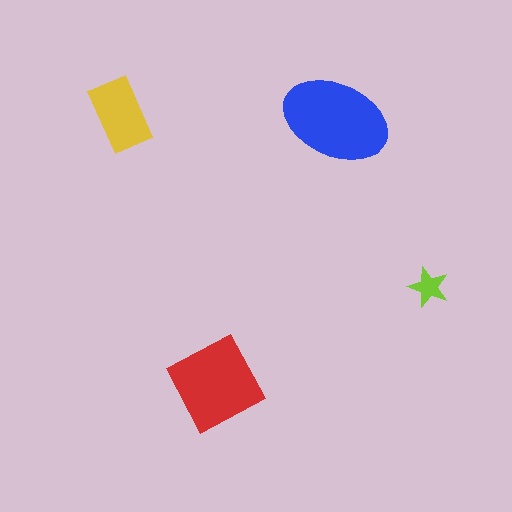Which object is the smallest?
The lime star.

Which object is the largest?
The blue ellipse.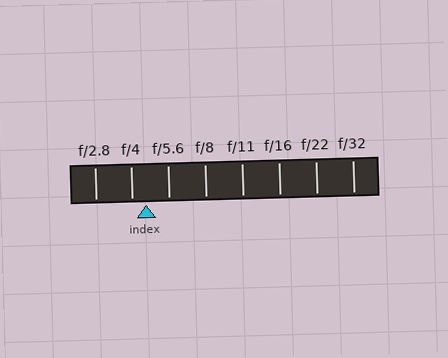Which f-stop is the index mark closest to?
The index mark is closest to f/4.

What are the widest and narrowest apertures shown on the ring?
The widest aperture shown is f/2.8 and the narrowest is f/32.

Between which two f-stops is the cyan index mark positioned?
The index mark is between f/4 and f/5.6.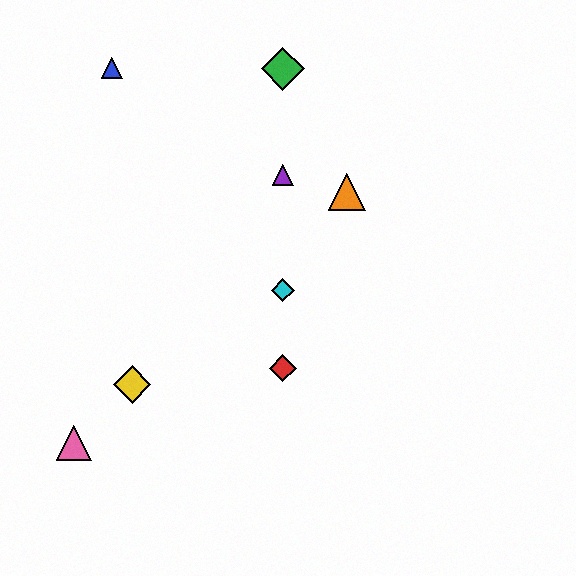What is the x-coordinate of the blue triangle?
The blue triangle is at x≈112.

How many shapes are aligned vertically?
4 shapes (the red diamond, the green diamond, the purple triangle, the cyan diamond) are aligned vertically.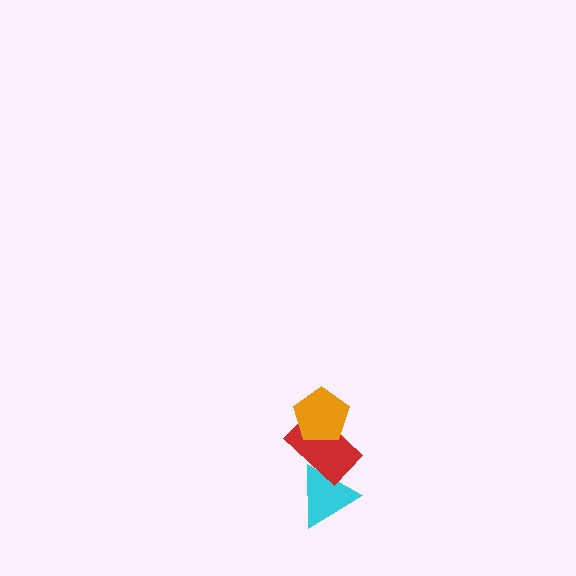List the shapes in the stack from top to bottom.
From top to bottom: the orange pentagon, the red rectangle, the cyan triangle.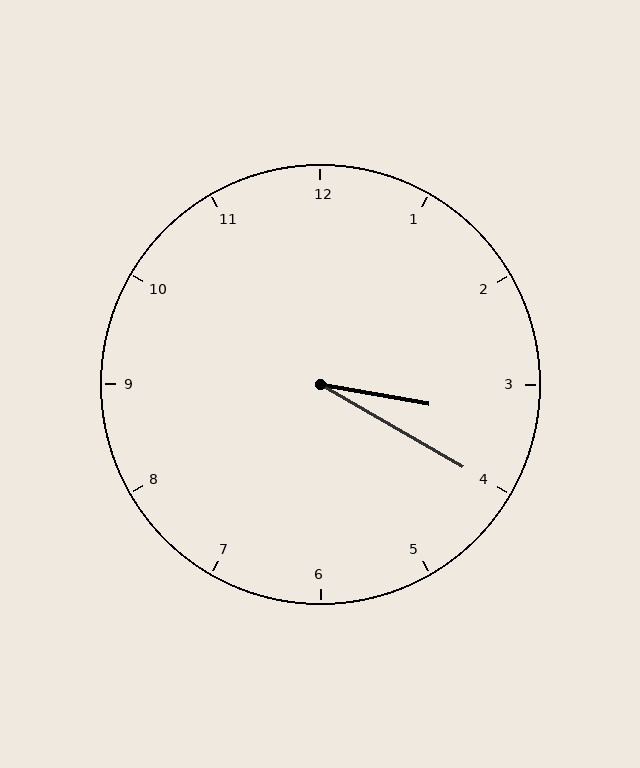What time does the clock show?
3:20.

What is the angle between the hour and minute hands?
Approximately 20 degrees.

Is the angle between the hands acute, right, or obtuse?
It is acute.